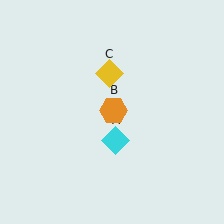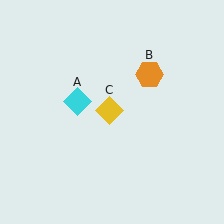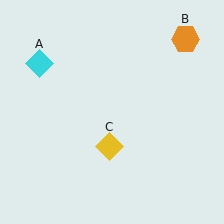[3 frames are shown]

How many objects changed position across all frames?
3 objects changed position: cyan diamond (object A), orange hexagon (object B), yellow diamond (object C).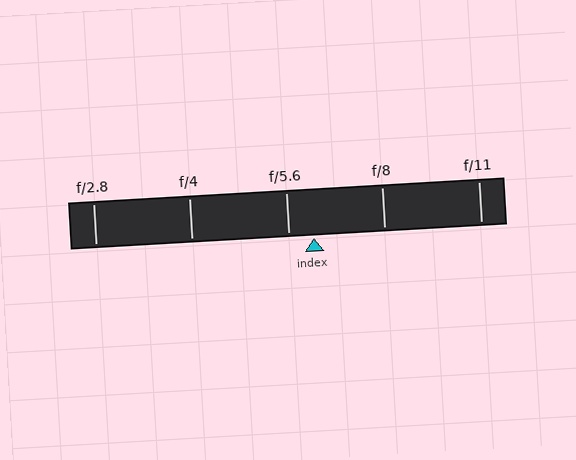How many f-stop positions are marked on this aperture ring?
There are 5 f-stop positions marked.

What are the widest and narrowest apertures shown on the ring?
The widest aperture shown is f/2.8 and the narrowest is f/11.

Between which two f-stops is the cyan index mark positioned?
The index mark is between f/5.6 and f/8.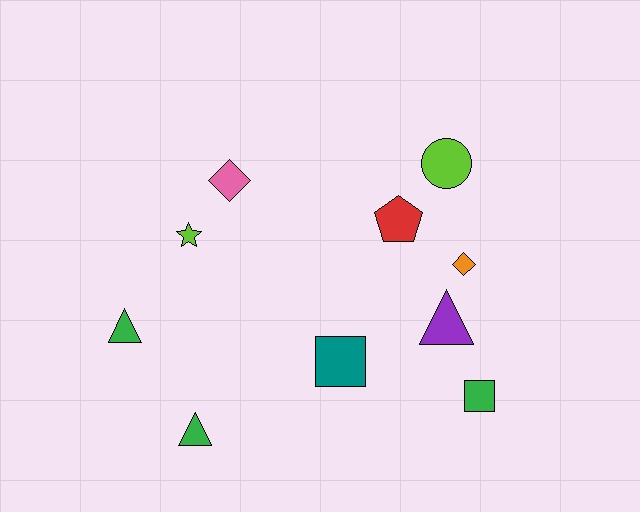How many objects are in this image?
There are 10 objects.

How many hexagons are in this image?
There are no hexagons.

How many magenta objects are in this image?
There are no magenta objects.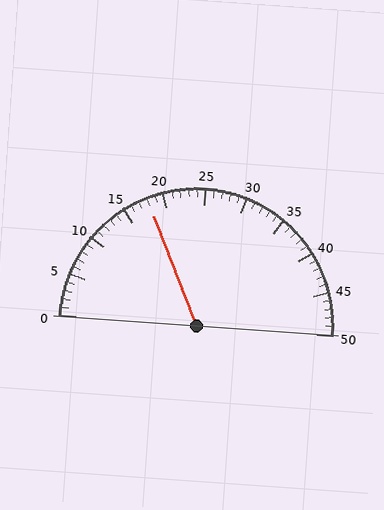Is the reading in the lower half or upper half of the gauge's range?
The reading is in the lower half of the range (0 to 50).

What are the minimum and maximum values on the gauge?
The gauge ranges from 0 to 50.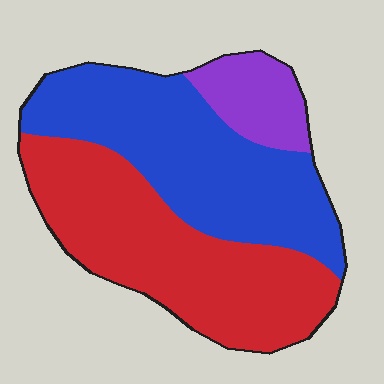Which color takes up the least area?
Purple, at roughly 10%.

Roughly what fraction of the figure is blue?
Blue covers roughly 45% of the figure.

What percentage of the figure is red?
Red covers around 45% of the figure.